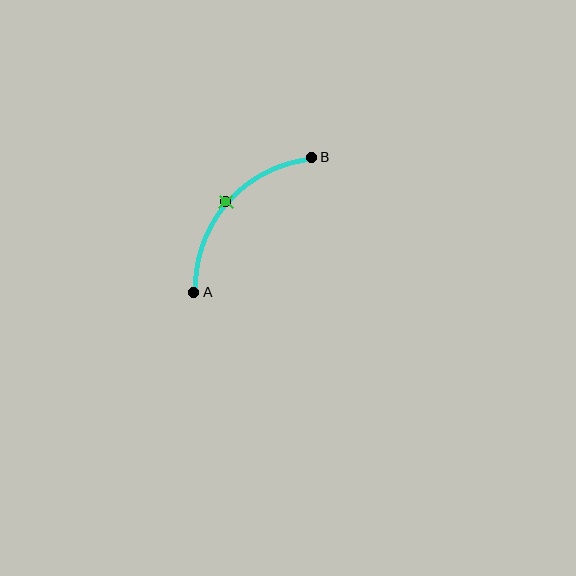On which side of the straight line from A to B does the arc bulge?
The arc bulges above and to the left of the straight line connecting A and B.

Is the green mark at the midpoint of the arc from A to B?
Yes. The green mark lies on the arc at equal arc-length from both A and B — it is the arc midpoint.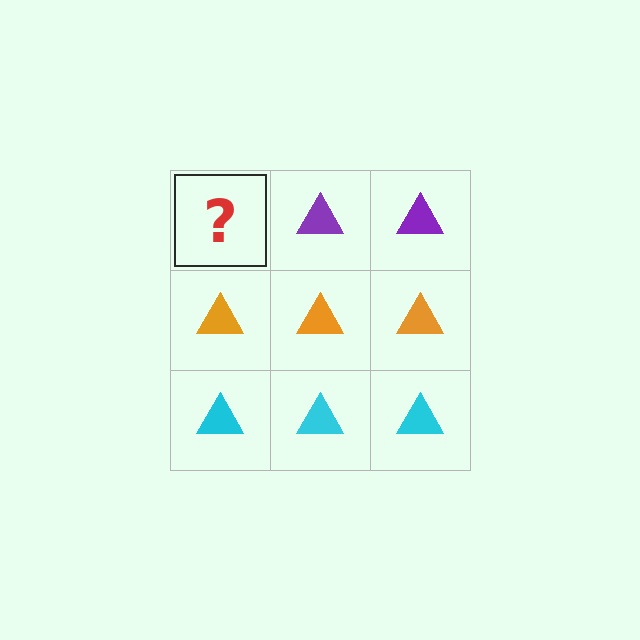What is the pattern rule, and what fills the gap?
The rule is that each row has a consistent color. The gap should be filled with a purple triangle.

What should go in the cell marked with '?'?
The missing cell should contain a purple triangle.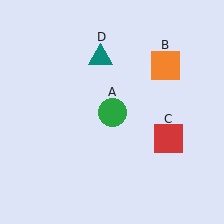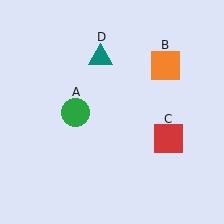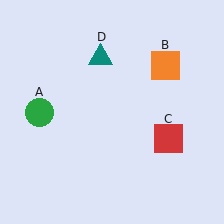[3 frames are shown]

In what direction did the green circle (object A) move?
The green circle (object A) moved left.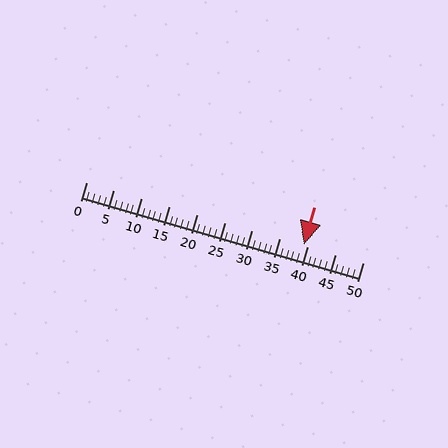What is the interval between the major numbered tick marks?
The major tick marks are spaced 5 units apart.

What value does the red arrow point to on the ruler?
The red arrow points to approximately 39.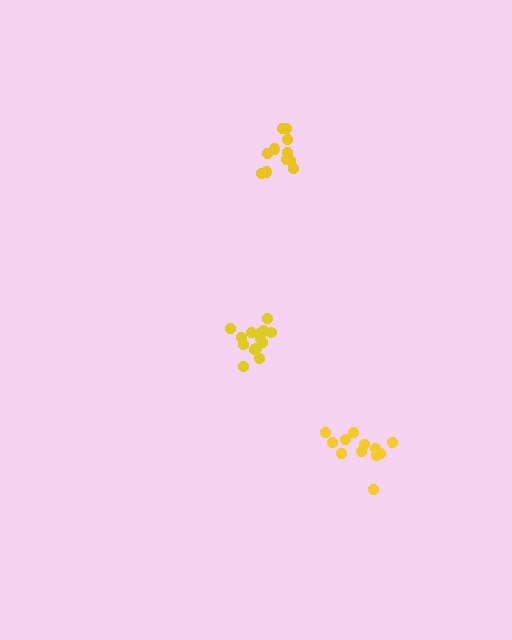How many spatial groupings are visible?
There are 3 spatial groupings.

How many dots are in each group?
Group 1: 14 dots, Group 2: 12 dots, Group 3: 11 dots (37 total).